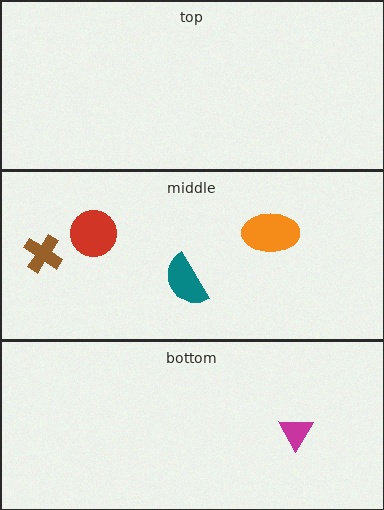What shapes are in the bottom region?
The magenta triangle.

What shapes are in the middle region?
The teal semicircle, the brown cross, the orange ellipse, the red circle.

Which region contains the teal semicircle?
The middle region.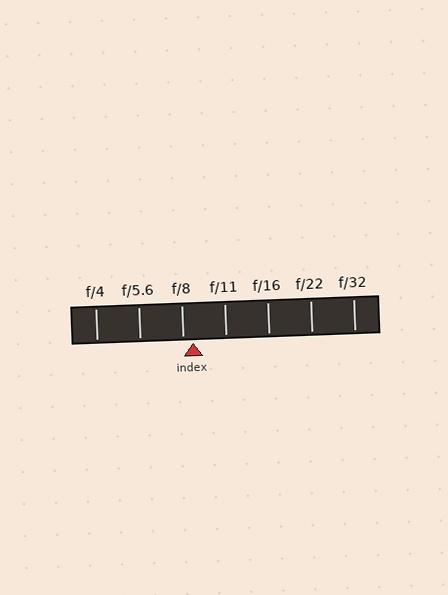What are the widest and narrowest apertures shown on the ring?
The widest aperture shown is f/4 and the narrowest is f/32.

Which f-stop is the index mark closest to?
The index mark is closest to f/8.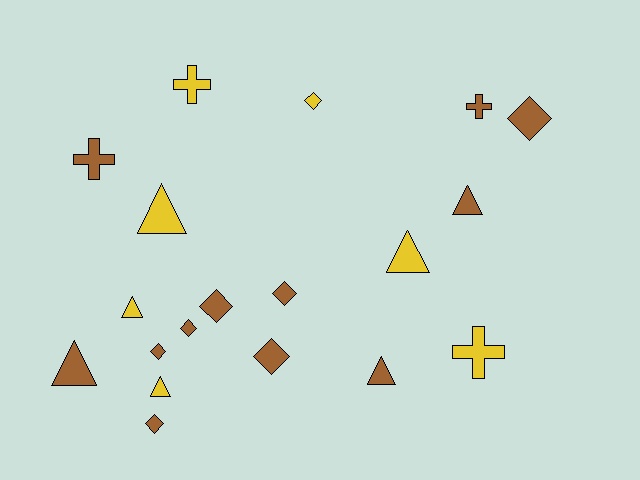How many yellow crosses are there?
There are 2 yellow crosses.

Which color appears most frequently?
Brown, with 12 objects.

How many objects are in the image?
There are 19 objects.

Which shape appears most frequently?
Diamond, with 8 objects.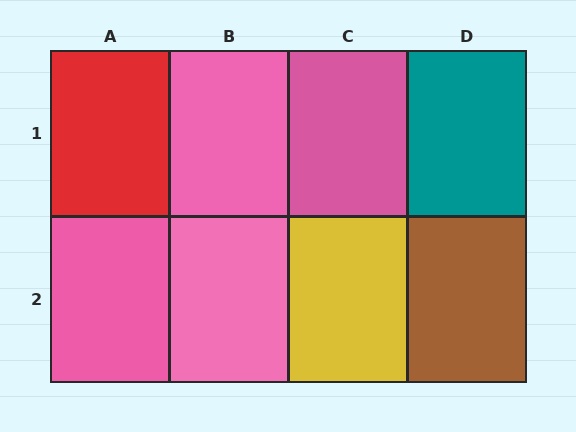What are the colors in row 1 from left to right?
Red, pink, pink, teal.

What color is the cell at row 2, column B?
Pink.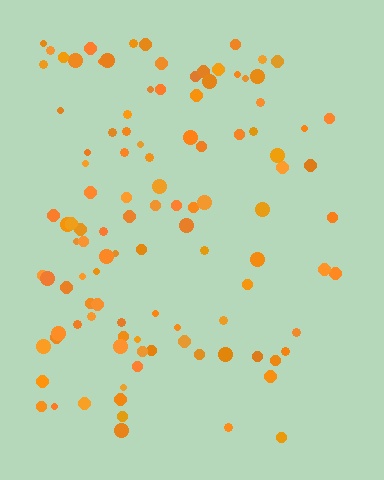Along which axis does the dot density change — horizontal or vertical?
Horizontal.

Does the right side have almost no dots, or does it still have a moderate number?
Still a moderate number, just noticeably fewer than the left.